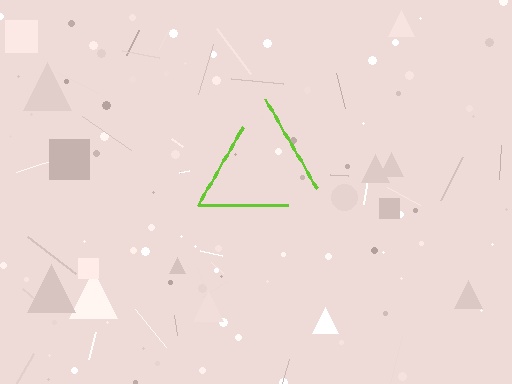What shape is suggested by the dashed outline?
The dashed outline suggests a triangle.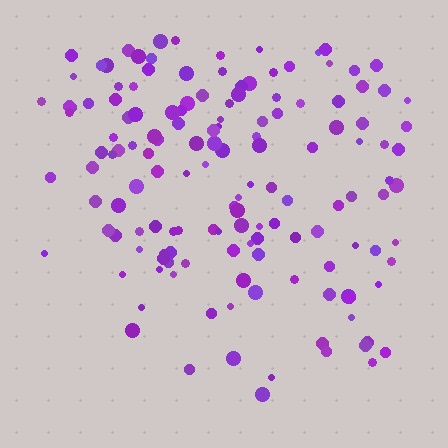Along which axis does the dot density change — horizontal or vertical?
Vertical.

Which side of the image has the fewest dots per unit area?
The bottom.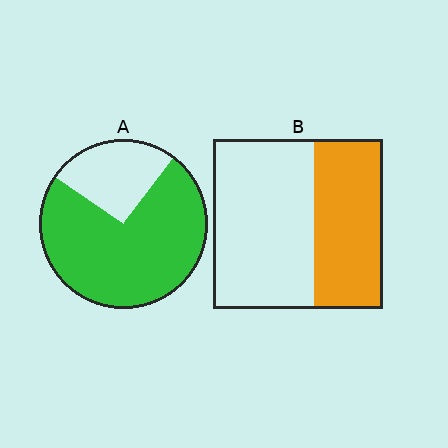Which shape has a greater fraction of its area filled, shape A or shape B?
Shape A.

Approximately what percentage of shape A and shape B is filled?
A is approximately 75% and B is approximately 40%.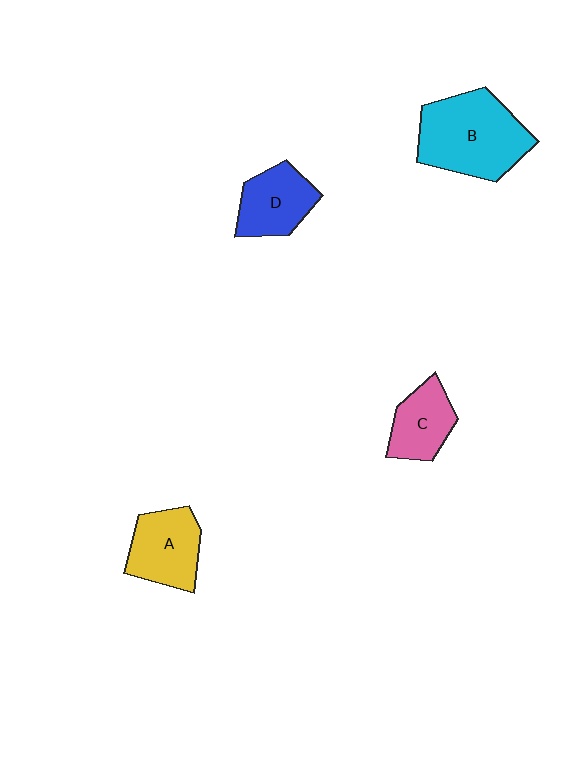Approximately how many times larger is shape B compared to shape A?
Approximately 1.6 times.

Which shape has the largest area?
Shape B (cyan).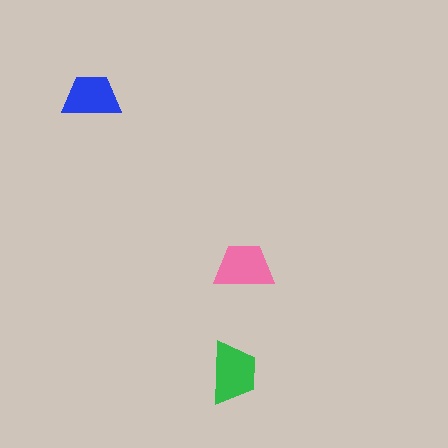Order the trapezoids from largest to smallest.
the green one, the pink one, the blue one.